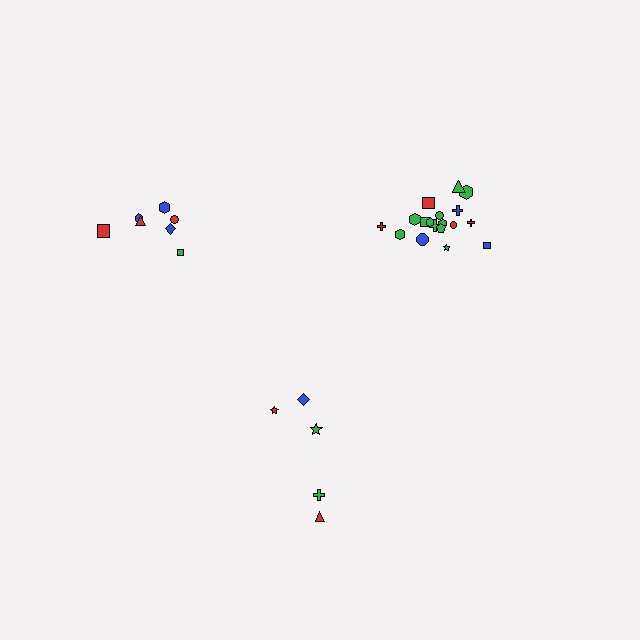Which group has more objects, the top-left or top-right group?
The top-right group.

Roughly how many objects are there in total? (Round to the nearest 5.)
Roughly 30 objects in total.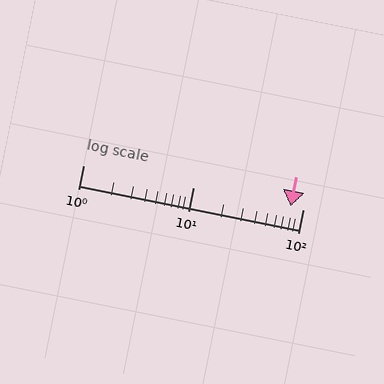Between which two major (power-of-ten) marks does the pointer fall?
The pointer is between 10 and 100.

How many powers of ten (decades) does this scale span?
The scale spans 2 decades, from 1 to 100.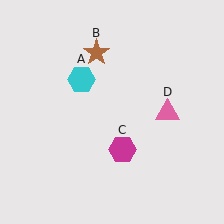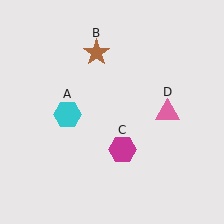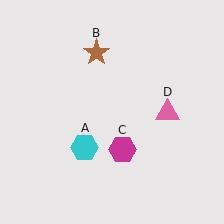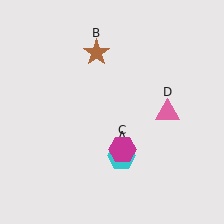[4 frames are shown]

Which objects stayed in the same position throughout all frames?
Brown star (object B) and magenta hexagon (object C) and pink triangle (object D) remained stationary.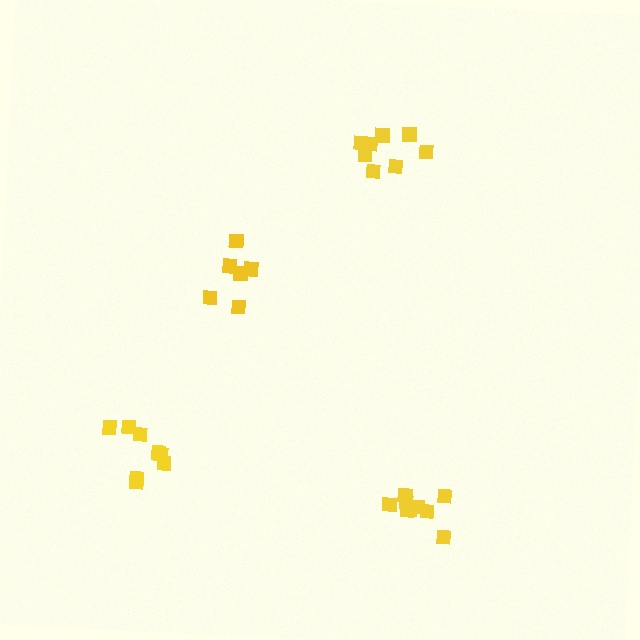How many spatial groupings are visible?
There are 4 spatial groupings.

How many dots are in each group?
Group 1: 7 dots, Group 2: 8 dots, Group 3: 8 dots, Group 4: 9 dots (32 total).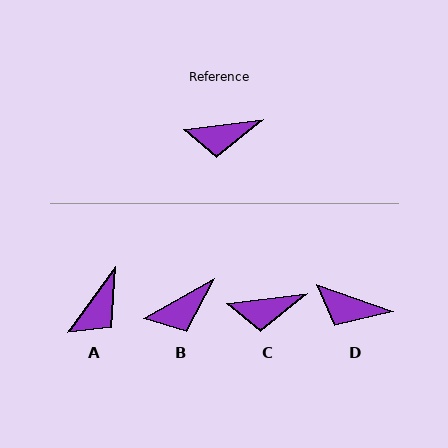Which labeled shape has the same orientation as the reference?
C.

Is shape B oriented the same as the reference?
No, it is off by about 23 degrees.